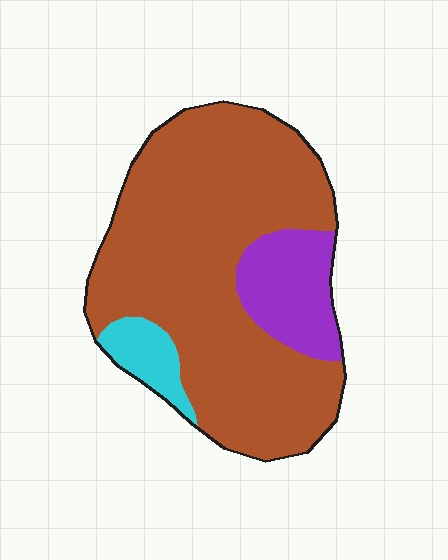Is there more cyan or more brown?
Brown.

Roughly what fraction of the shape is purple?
Purple covers around 15% of the shape.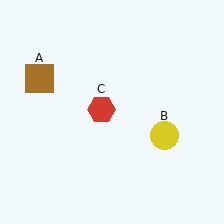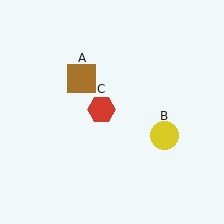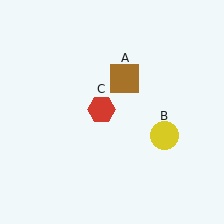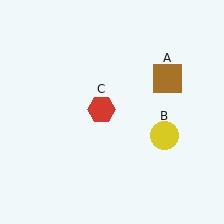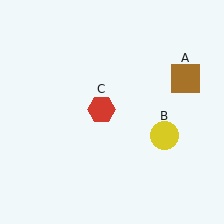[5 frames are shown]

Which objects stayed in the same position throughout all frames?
Yellow circle (object B) and red hexagon (object C) remained stationary.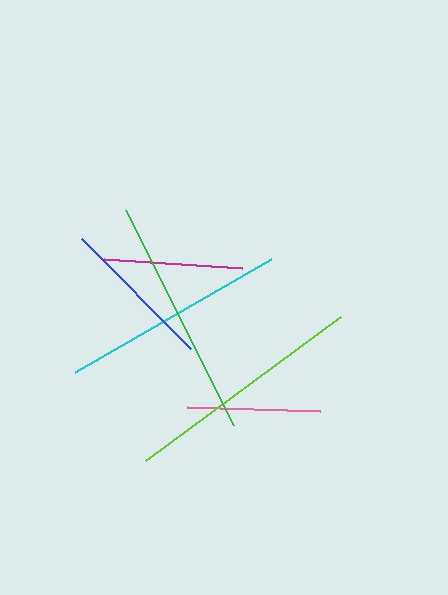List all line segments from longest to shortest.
From longest to shortest: lime, green, cyan, blue, magenta, pink.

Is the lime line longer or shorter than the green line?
The lime line is longer than the green line.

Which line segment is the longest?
The lime line is the longest at approximately 242 pixels.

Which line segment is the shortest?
The pink line is the shortest at approximately 133 pixels.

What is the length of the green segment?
The green segment is approximately 240 pixels long.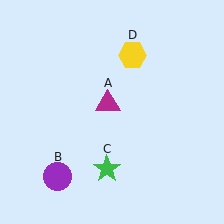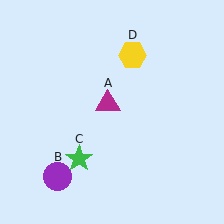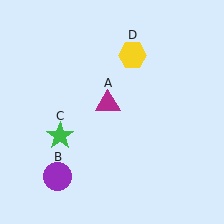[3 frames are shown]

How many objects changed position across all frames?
1 object changed position: green star (object C).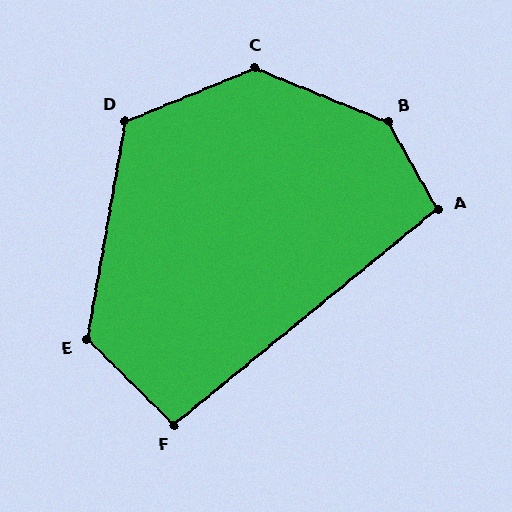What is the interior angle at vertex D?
Approximately 122 degrees (obtuse).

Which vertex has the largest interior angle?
B, at approximately 142 degrees.